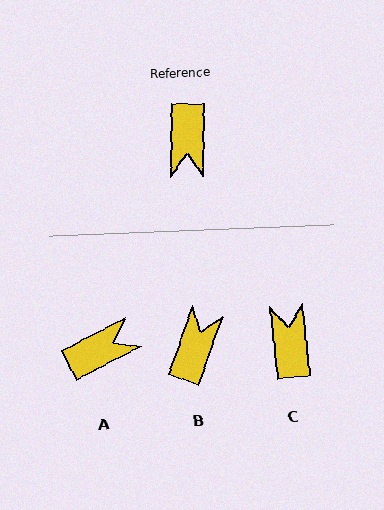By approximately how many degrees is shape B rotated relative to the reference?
Approximately 161 degrees counter-clockwise.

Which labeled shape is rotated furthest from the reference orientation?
C, about 174 degrees away.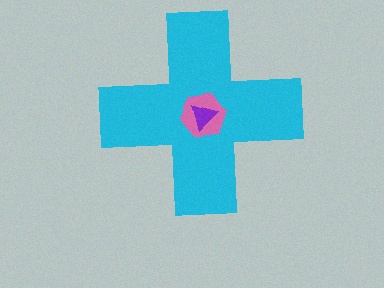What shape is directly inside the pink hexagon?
The purple triangle.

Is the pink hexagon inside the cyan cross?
Yes.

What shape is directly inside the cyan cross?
The pink hexagon.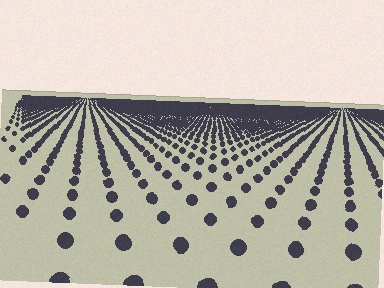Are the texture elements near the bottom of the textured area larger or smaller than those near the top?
Larger. Near the bottom, elements are closer to the viewer and appear at a bigger on-screen size.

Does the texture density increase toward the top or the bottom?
Density increases toward the top.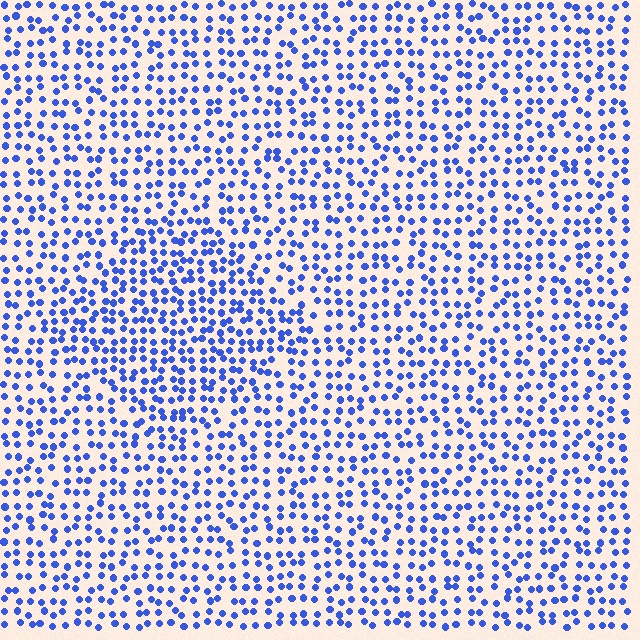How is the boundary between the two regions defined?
The boundary is defined by a change in element density (approximately 1.5x ratio). All elements are the same color, size, and shape.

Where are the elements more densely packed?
The elements are more densely packed inside the diamond boundary.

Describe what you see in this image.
The image contains small blue elements arranged at two different densities. A diamond-shaped region is visible where the elements are more densely packed than the surrounding area.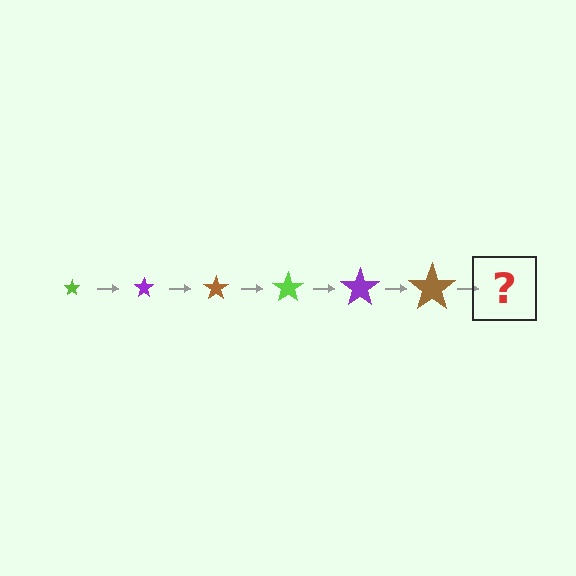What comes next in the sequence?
The next element should be a lime star, larger than the previous one.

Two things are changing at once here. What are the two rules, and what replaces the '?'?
The two rules are that the star grows larger each step and the color cycles through lime, purple, and brown. The '?' should be a lime star, larger than the previous one.